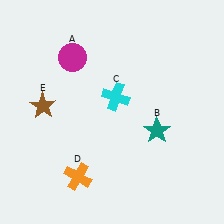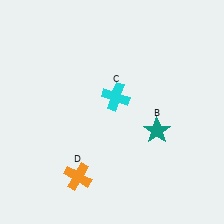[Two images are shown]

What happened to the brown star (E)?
The brown star (E) was removed in Image 2. It was in the top-left area of Image 1.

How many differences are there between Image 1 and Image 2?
There are 2 differences between the two images.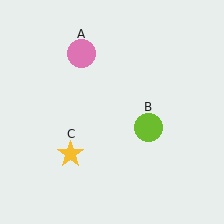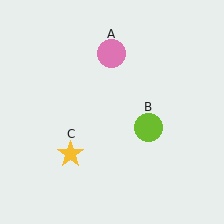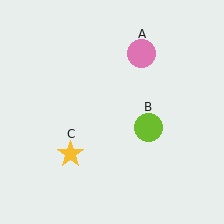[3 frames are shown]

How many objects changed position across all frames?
1 object changed position: pink circle (object A).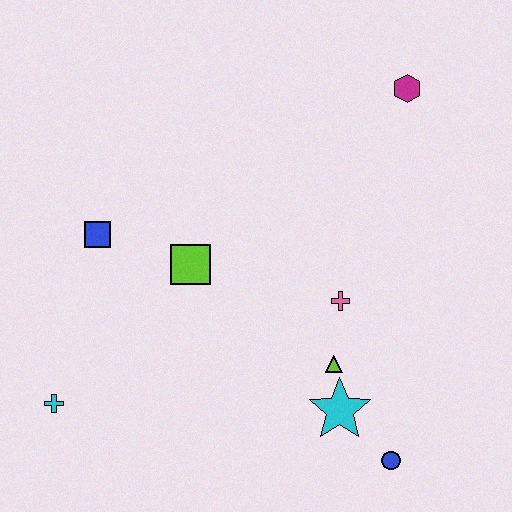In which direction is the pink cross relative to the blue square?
The pink cross is to the right of the blue square.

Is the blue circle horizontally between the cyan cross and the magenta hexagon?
Yes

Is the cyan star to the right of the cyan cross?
Yes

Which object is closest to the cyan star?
The lime triangle is closest to the cyan star.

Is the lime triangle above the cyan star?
Yes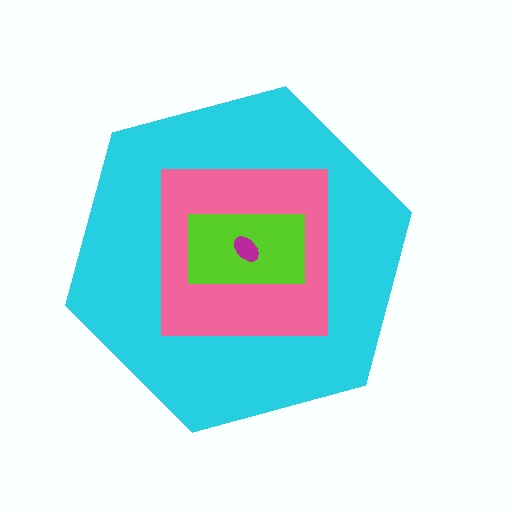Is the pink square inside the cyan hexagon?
Yes.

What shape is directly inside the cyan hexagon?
The pink square.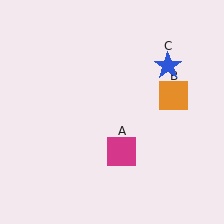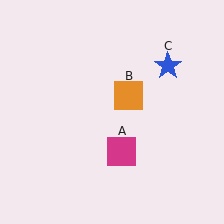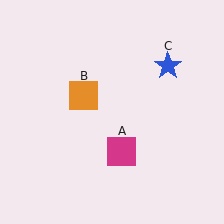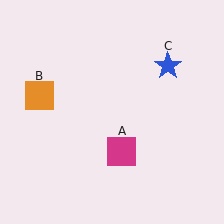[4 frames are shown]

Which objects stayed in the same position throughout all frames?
Magenta square (object A) and blue star (object C) remained stationary.